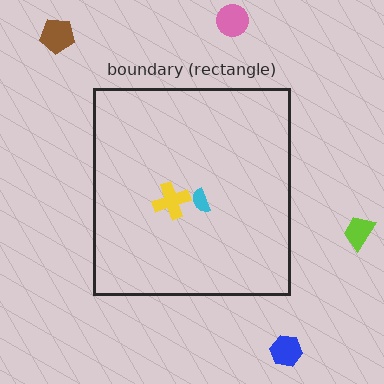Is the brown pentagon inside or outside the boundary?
Outside.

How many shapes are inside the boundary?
2 inside, 4 outside.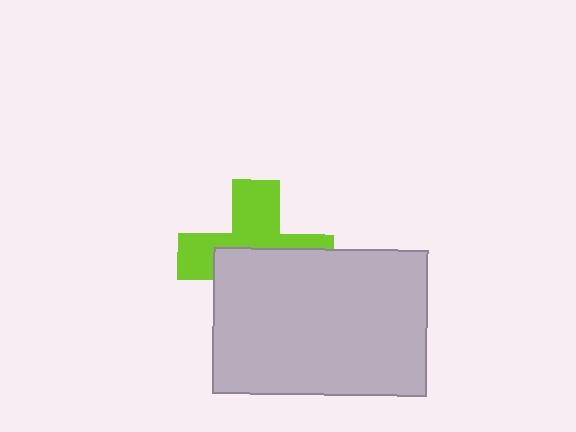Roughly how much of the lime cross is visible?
About half of it is visible (roughly 47%).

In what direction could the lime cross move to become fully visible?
The lime cross could move up. That would shift it out from behind the light gray rectangle entirely.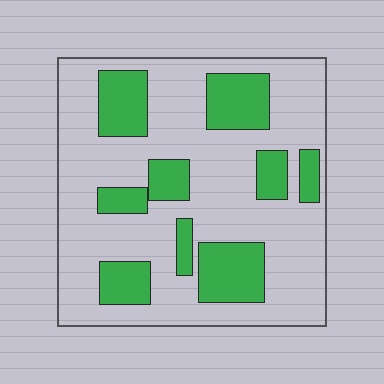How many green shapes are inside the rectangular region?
9.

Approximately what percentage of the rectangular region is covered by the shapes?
Approximately 30%.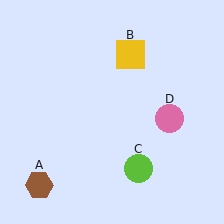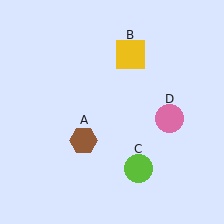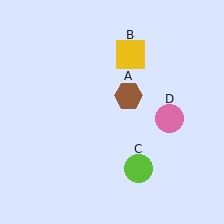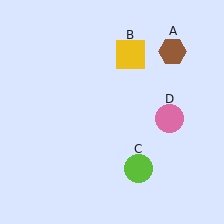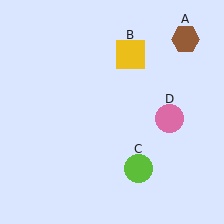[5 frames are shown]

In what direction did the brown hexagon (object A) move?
The brown hexagon (object A) moved up and to the right.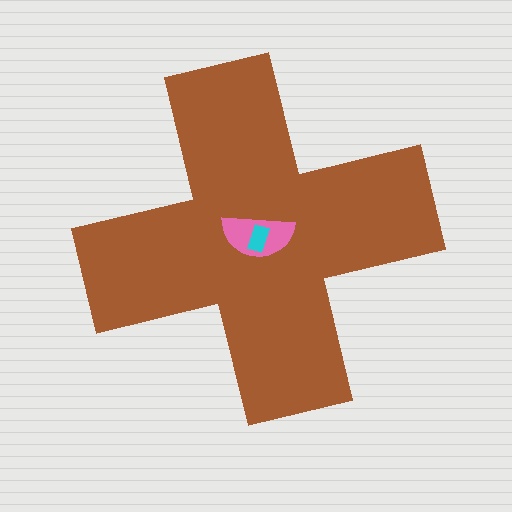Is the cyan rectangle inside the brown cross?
Yes.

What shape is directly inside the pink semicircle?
The cyan rectangle.